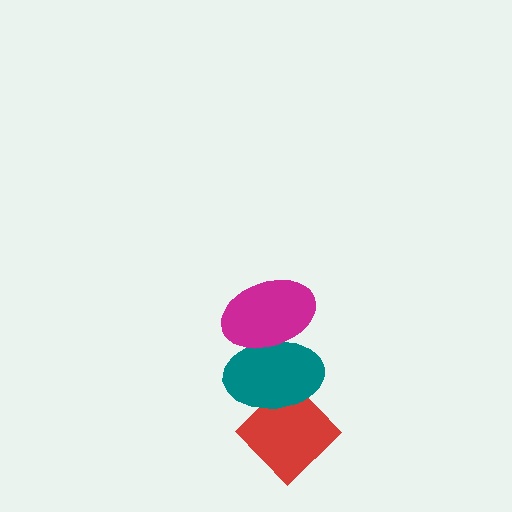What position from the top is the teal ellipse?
The teal ellipse is 2nd from the top.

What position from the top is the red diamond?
The red diamond is 3rd from the top.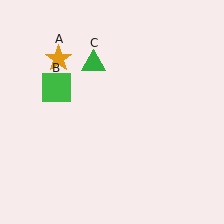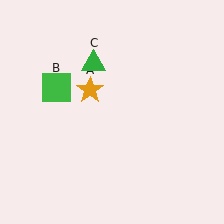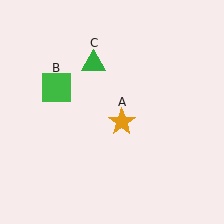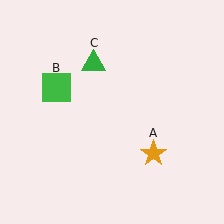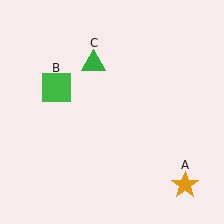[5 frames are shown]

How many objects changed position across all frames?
1 object changed position: orange star (object A).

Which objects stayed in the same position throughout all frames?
Green square (object B) and green triangle (object C) remained stationary.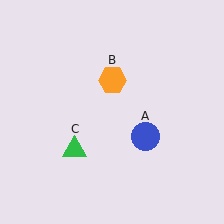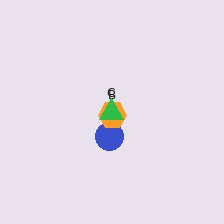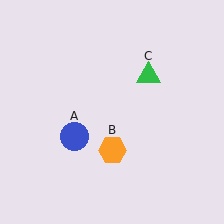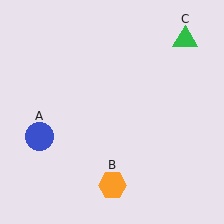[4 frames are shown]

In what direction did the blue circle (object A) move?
The blue circle (object A) moved left.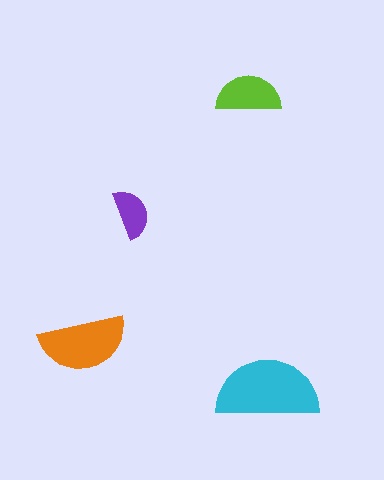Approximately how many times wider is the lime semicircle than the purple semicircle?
About 1.5 times wider.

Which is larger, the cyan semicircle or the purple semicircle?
The cyan one.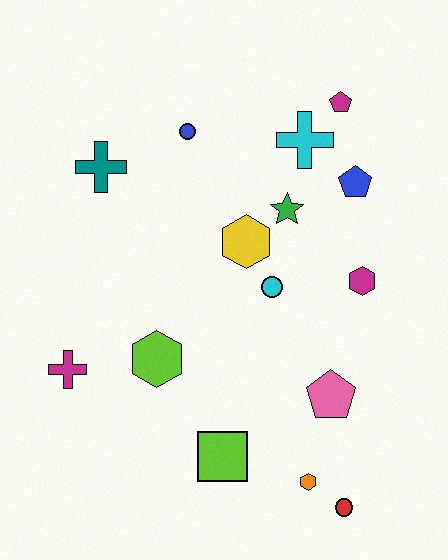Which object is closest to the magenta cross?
The lime hexagon is closest to the magenta cross.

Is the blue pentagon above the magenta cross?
Yes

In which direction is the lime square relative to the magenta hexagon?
The lime square is below the magenta hexagon.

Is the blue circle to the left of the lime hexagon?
No